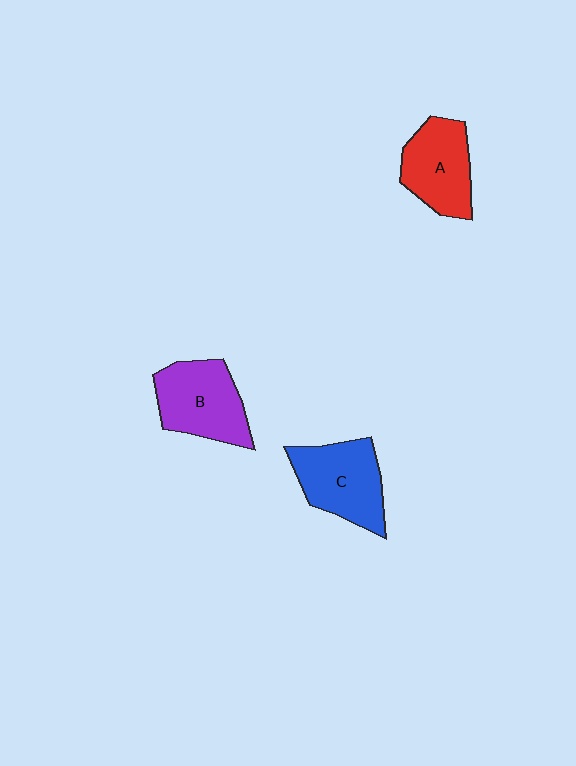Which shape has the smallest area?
Shape A (red).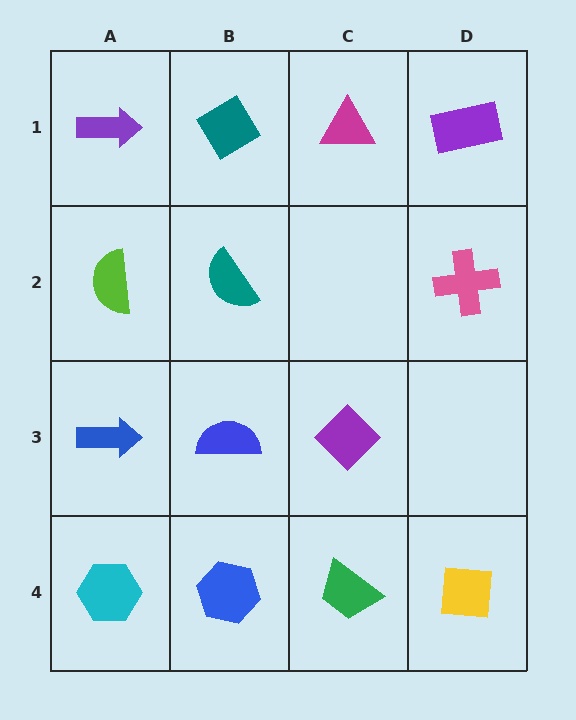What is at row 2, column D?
A pink cross.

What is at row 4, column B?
A blue hexagon.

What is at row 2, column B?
A teal semicircle.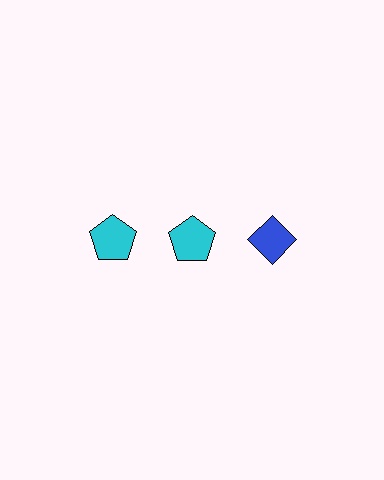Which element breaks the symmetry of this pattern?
The blue diamond in the top row, center column breaks the symmetry. All other shapes are cyan pentagons.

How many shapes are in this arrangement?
There are 3 shapes arranged in a grid pattern.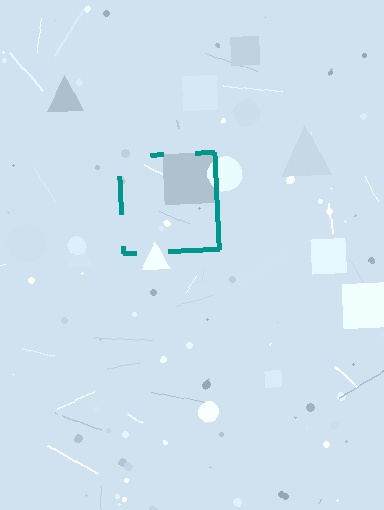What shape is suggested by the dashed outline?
The dashed outline suggests a square.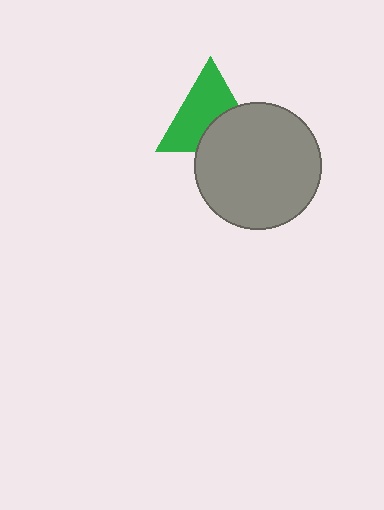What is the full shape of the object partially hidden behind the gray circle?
The partially hidden object is a green triangle.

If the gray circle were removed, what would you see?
You would see the complete green triangle.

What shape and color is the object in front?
The object in front is a gray circle.